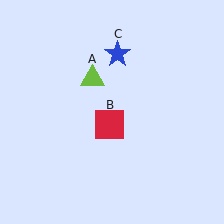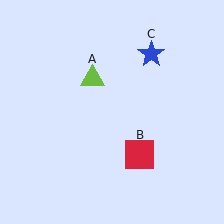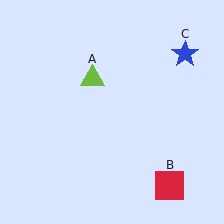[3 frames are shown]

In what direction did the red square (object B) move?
The red square (object B) moved down and to the right.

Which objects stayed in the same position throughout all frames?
Lime triangle (object A) remained stationary.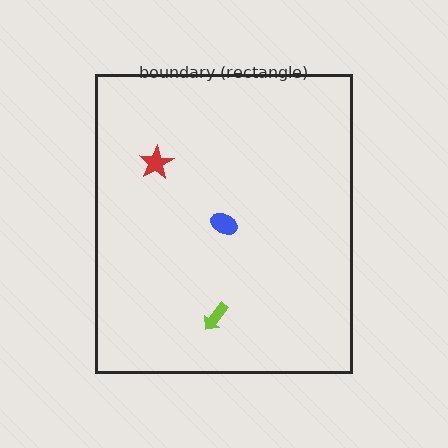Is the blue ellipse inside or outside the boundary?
Inside.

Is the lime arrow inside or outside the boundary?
Inside.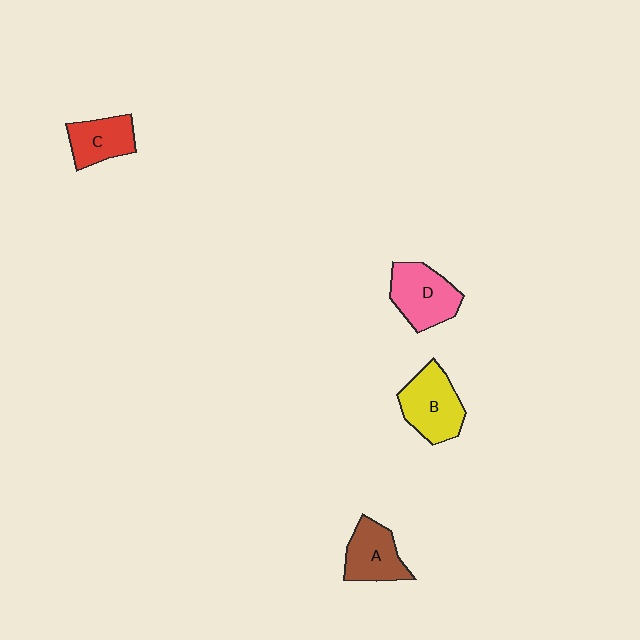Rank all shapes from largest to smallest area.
From largest to smallest: B (yellow), D (pink), A (brown), C (red).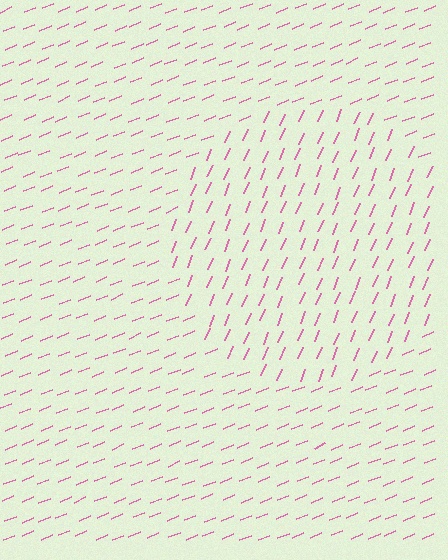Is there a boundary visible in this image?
Yes, there is a texture boundary formed by a change in line orientation.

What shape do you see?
I see a circle.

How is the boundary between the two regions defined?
The boundary is defined purely by a change in line orientation (approximately 45 degrees difference). All lines are the same color and thickness.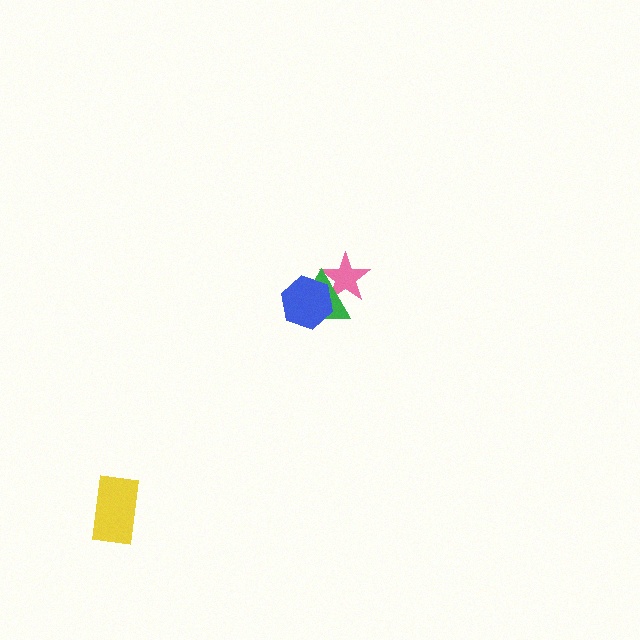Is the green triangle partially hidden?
Yes, it is partially covered by another shape.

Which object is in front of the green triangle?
The blue hexagon is in front of the green triangle.